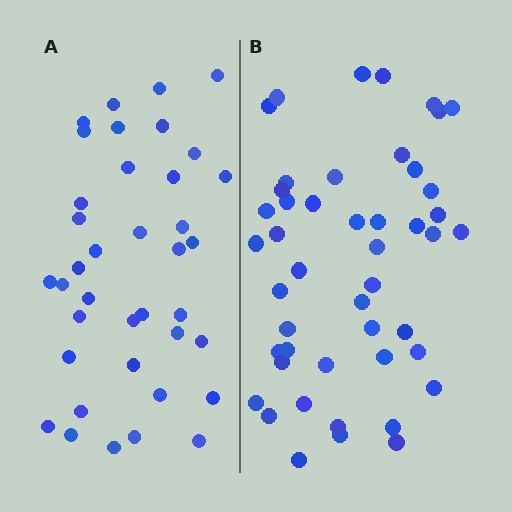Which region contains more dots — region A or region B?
Region B (the right region) has more dots.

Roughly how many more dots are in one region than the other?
Region B has roughly 8 or so more dots than region A.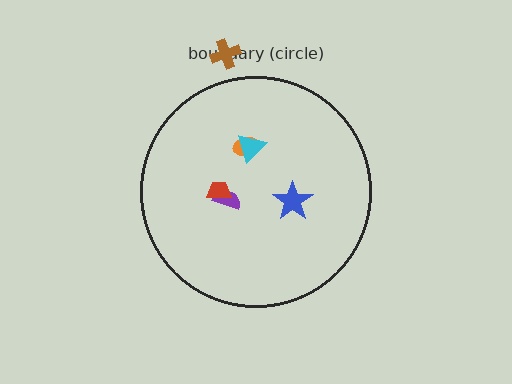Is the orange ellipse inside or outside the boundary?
Inside.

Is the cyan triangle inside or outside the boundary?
Inside.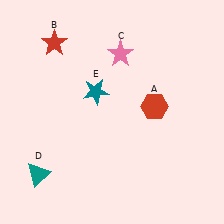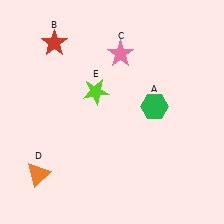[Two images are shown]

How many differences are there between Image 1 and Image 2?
There are 3 differences between the two images.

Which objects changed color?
A changed from red to green. D changed from teal to orange. E changed from teal to lime.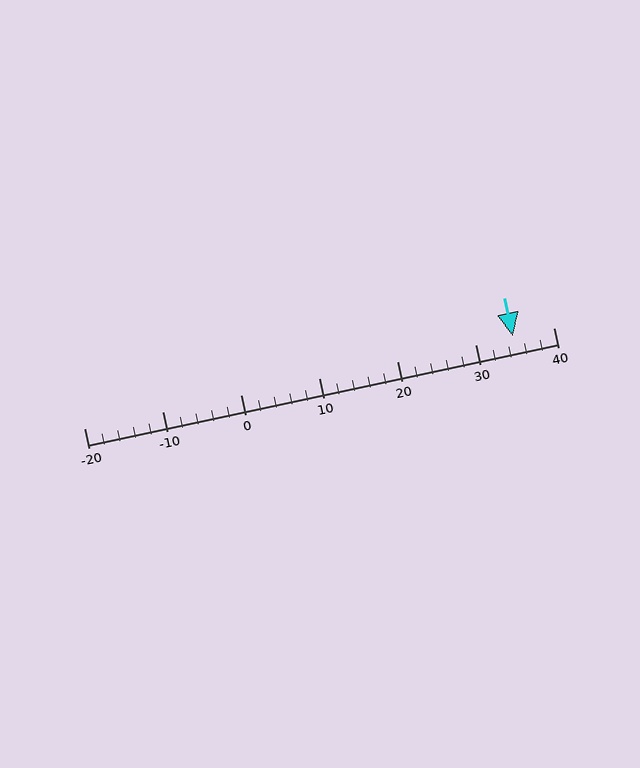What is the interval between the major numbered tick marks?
The major tick marks are spaced 10 units apart.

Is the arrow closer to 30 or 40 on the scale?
The arrow is closer to 30.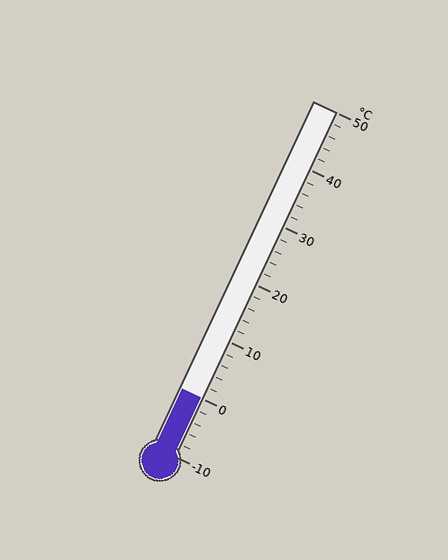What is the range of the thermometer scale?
The thermometer scale ranges from -10°C to 50°C.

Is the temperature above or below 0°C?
The temperature is at 0°C.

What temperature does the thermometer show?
The thermometer shows approximately 0°C.